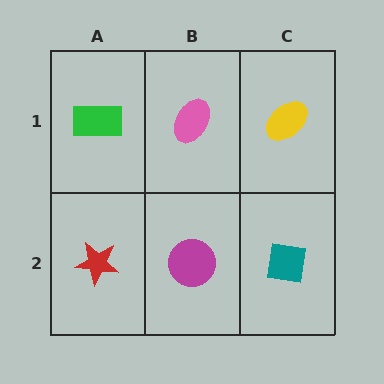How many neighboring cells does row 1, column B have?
3.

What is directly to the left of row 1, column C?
A pink ellipse.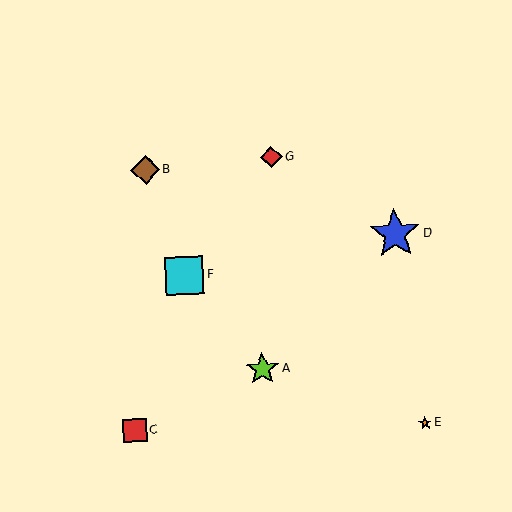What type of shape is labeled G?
Shape G is a red diamond.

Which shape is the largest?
The blue star (labeled D) is the largest.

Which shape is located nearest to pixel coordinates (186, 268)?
The cyan square (labeled F) at (185, 276) is nearest to that location.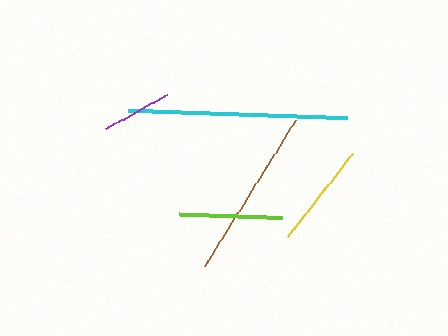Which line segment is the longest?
The cyan line is the longest at approximately 219 pixels.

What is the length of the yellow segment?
The yellow segment is approximately 106 pixels long.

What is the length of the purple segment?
The purple segment is approximately 70 pixels long.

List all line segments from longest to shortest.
From longest to shortest: cyan, brown, yellow, lime, purple.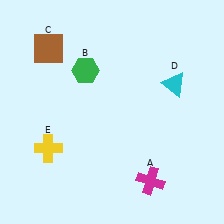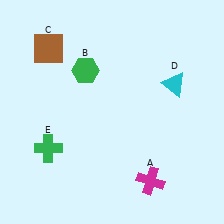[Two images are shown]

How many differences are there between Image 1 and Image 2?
There is 1 difference between the two images.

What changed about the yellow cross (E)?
In Image 1, E is yellow. In Image 2, it changed to green.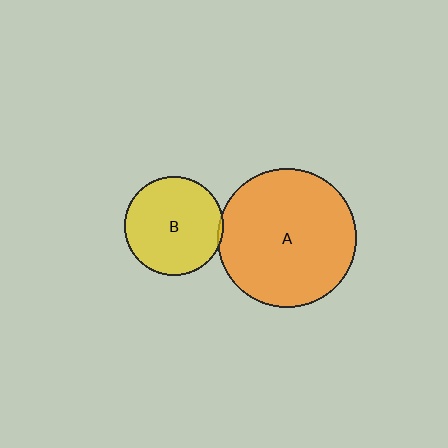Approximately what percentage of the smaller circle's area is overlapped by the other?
Approximately 5%.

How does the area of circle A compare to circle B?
Approximately 2.0 times.